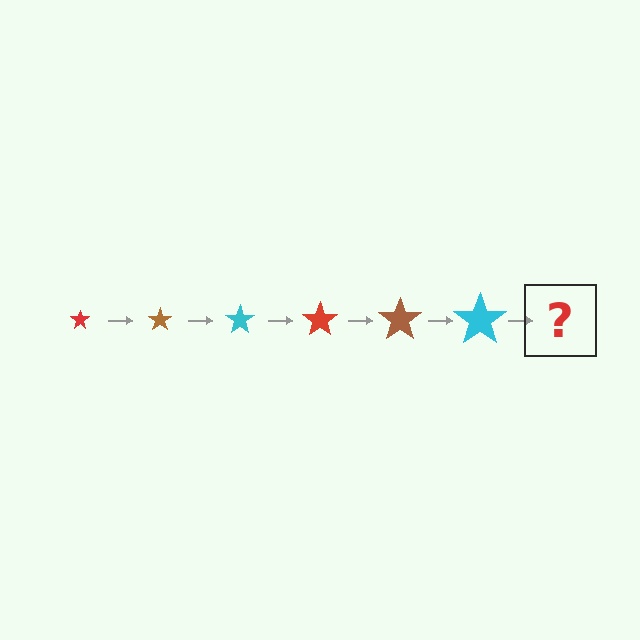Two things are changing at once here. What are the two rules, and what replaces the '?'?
The two rules are that the star grows larger each step and the color cycles through red, brown, and cyan. The '?' should be a red star, larger than the previous one.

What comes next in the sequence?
The next element should be a red star, larger than the previous one.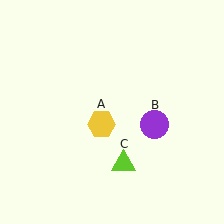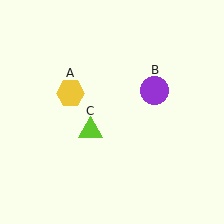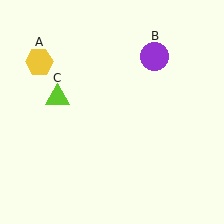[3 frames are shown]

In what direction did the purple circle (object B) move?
The purple circle (object B) moved up.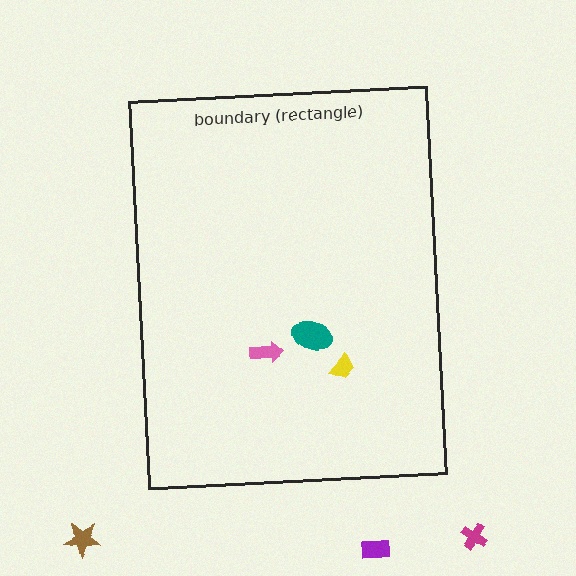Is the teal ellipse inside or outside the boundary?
Inside.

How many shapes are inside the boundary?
3 inside, 3 outside.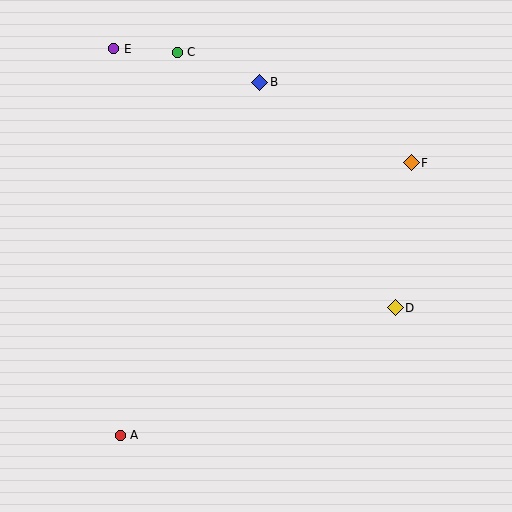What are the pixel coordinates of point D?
Point D is at (395, 308).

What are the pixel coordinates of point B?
Point B is at (260, 82).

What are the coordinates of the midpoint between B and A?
The midpoint between B and A is at (190, 259).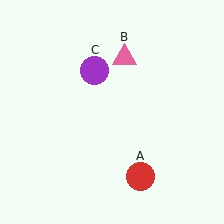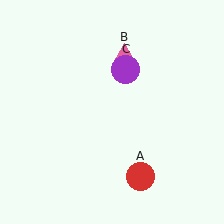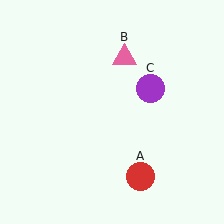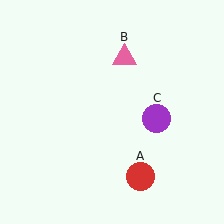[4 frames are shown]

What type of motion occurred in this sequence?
The purple circle (object C) rotated clockwise around the center of the scene.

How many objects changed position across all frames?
1 object changed position: purple circle (object C).